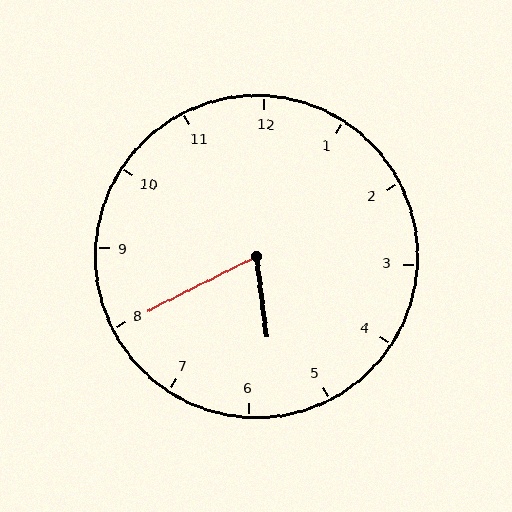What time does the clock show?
5:40.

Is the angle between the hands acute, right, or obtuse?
It is acute.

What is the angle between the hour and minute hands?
Approximately 70 degrees.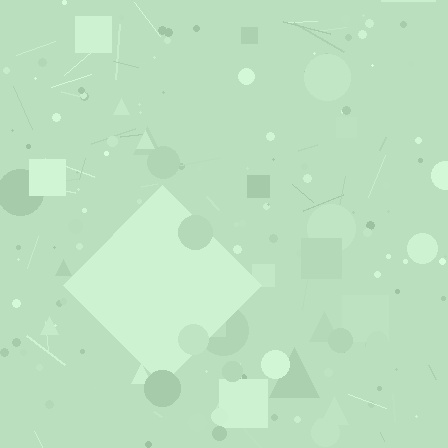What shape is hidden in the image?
A diamond is hidden in the image.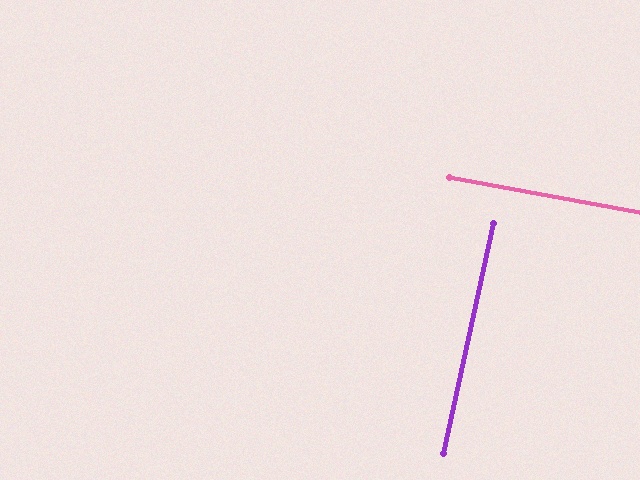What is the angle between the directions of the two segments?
Approximately 88 degrees.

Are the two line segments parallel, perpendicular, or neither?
Perpendicular — they meet at approximately 88°.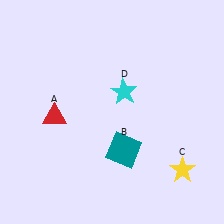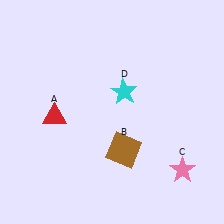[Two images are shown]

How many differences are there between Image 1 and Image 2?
There are 2 differences between the two images.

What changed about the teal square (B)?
In Image 1, B is teal. In Image 2, it changed to brown.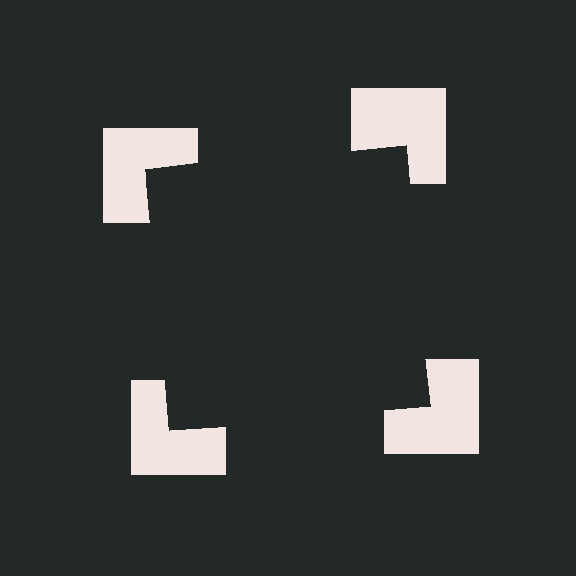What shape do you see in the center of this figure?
An illusory square — its edges are inferred from the aligned wedge cuts in the notched squares, not physically drawn.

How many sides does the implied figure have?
4 sides.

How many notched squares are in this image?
There are 4 — one at each vertex of the illusory square.